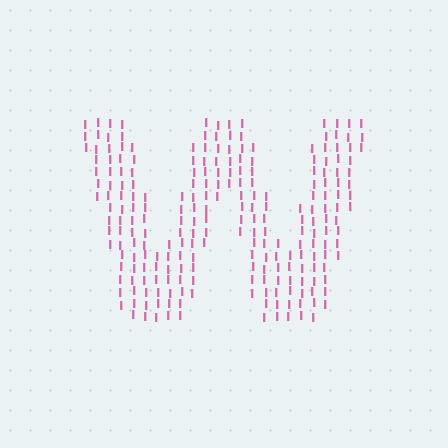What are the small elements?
The small elements are letter I's.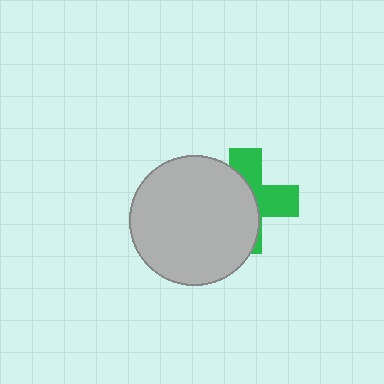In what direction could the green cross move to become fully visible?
The green cross could move right. That would shift it out from behind the light gray circle entirely.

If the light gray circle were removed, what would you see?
You would see the complete green cross.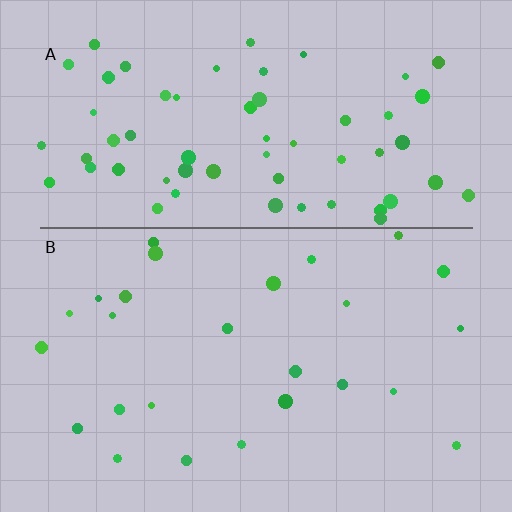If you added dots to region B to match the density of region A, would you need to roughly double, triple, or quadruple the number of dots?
Approximately double.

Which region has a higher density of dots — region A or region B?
A (the top).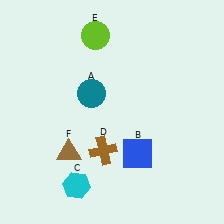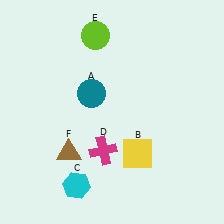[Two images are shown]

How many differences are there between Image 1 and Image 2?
There are 2 differences between the two images.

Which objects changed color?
B changed from blue to yellow. D changed from brown to magenta.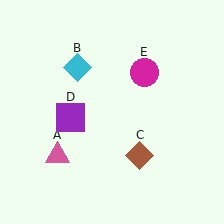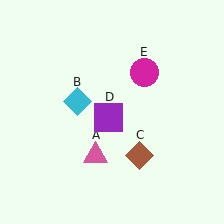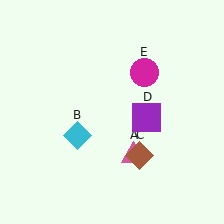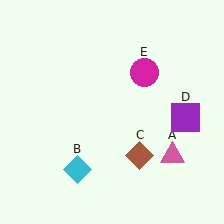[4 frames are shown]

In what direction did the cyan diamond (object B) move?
The cyan diamond (object B) moved down.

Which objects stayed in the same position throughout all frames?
Brown diamond (object C) and magenta circle (object E) remained stationary.